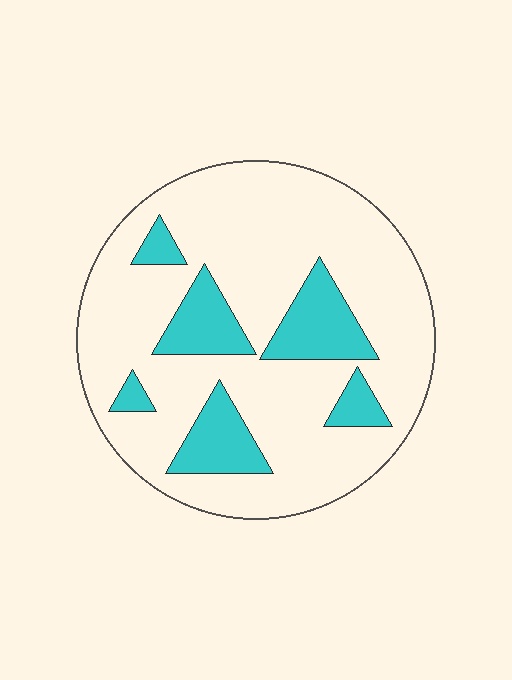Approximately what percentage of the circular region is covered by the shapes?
Approximately 20%.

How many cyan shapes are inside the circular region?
6.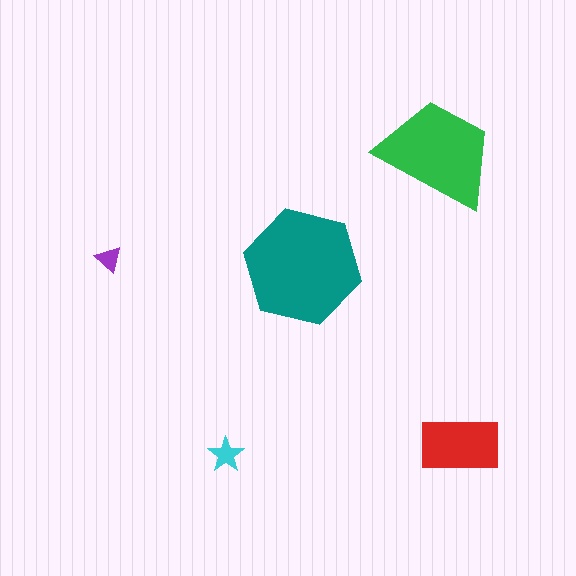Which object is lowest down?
The cyan star is bottommost.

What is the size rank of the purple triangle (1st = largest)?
5th.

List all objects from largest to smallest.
The teal hexagon, the green trapezoid, the red rectangle, the cyan star, the purple triangle.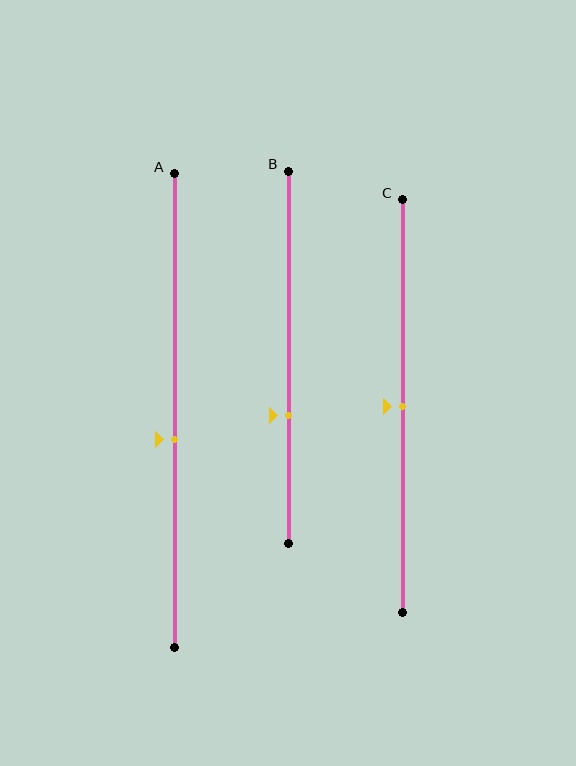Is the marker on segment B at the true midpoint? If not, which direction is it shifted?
No, the marker on segment B is shifted downward by about 16% of the segment length.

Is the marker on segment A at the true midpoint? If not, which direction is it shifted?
No, the marker on segment A is shifted downward by about 6% of the segment length.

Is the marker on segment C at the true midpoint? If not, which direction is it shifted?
Yes, the marker on segment C is at the true midpoint.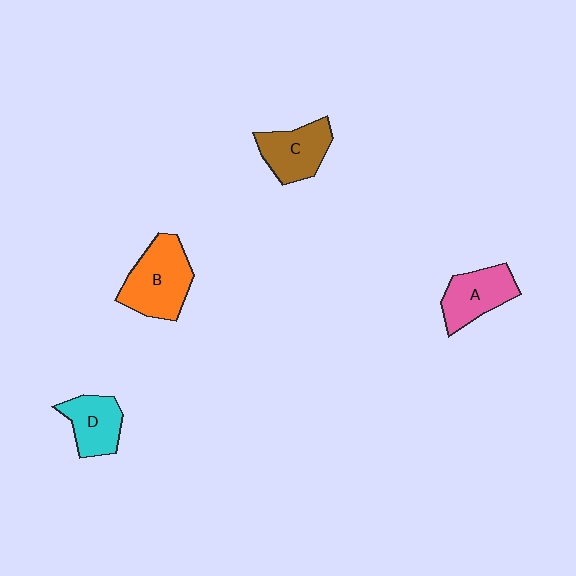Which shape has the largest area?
Shape B (orange).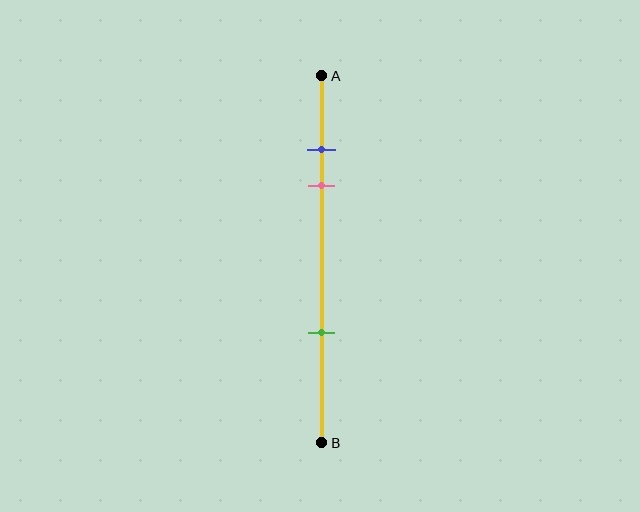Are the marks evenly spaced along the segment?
No, the marks are not evenly spaced.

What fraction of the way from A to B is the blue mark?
The blue mark is approximately 20% (0.2) of the way from A to B.